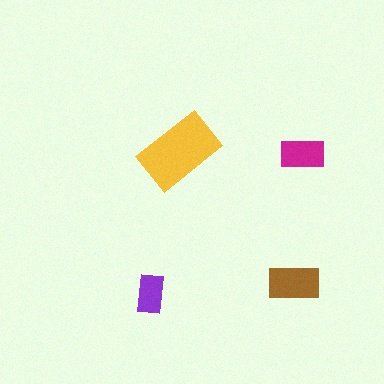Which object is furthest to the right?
The magenta rectangle is rightmost.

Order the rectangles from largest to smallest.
the yellow one, the brown one, the magenta one, the purple one.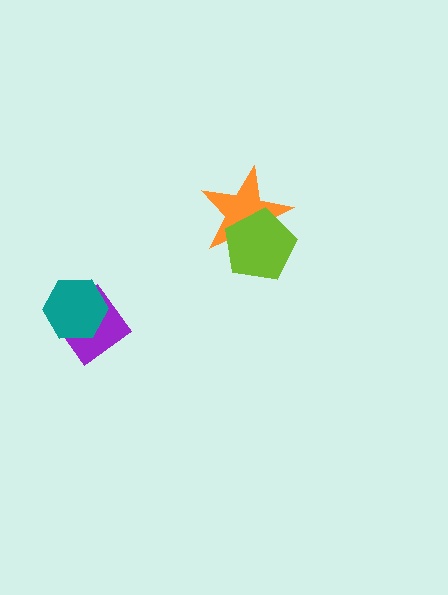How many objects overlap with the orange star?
1 object overlaps with the orange star.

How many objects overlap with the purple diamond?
1 object overlaps with the purple diamond.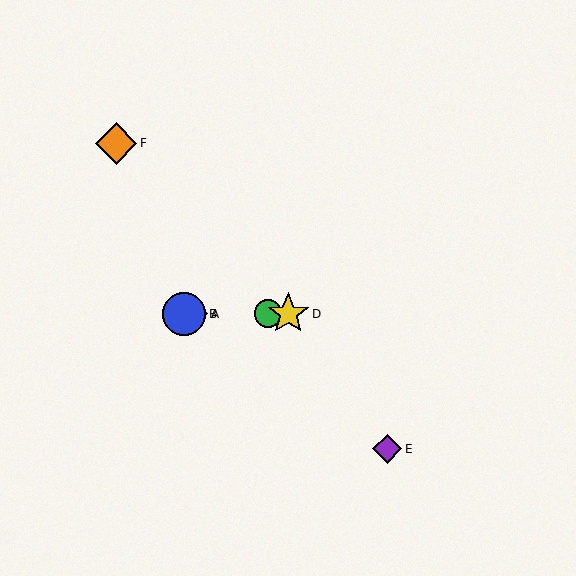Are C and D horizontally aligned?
Yes, both are at y≈314.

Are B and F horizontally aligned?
No, B is at y≈314 and F is at y≈143.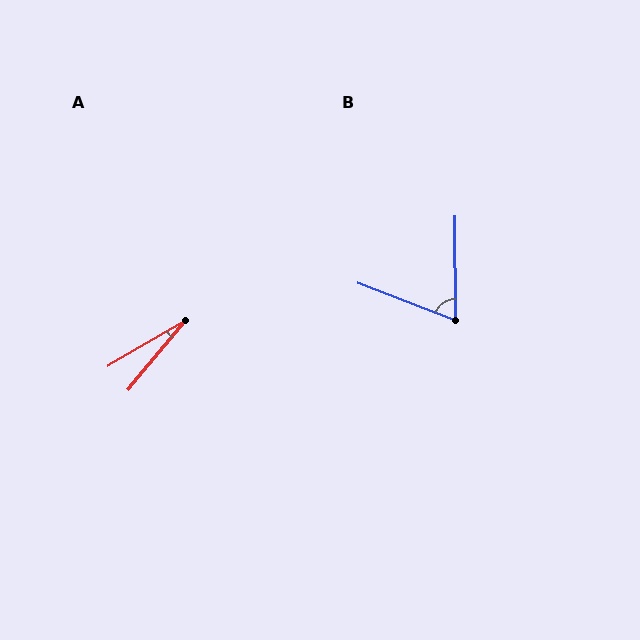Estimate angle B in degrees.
Approximately 69 degrees.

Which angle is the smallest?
A, at approximately 20 degrees.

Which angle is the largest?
B, at approximately 69 degrees.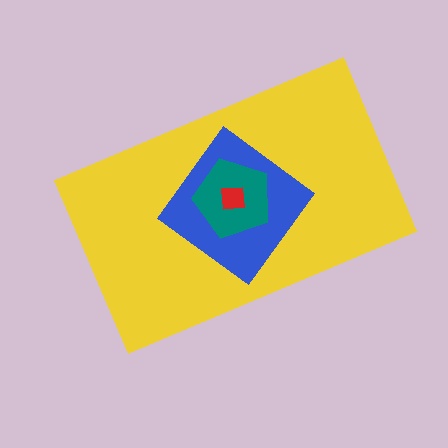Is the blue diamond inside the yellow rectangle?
Yes.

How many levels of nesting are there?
4.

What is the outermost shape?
The yellow rectangle.